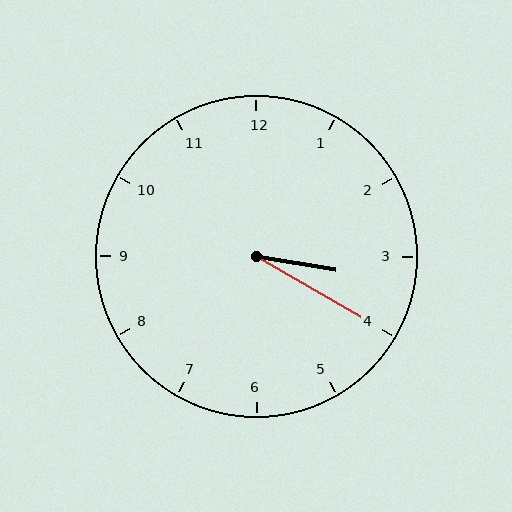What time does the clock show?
3:20.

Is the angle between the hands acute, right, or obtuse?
It is acute.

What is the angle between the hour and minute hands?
Approximately 20 degrees.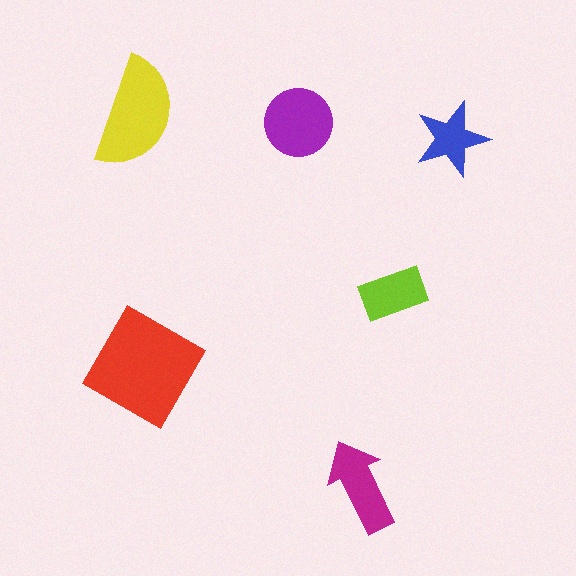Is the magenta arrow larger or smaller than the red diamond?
Smaller.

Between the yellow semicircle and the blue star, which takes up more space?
The yellow semicircle.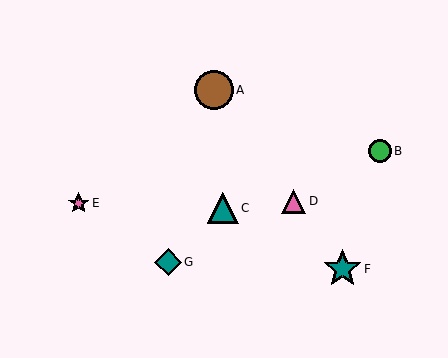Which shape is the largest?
The brown circle (labeled A) is the largest.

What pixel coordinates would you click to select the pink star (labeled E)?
Click at (79, 203) to select the pink star E.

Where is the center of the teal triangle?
The center of the teal triangle is at (223, 208).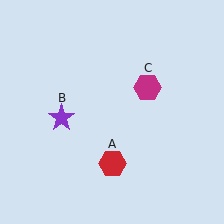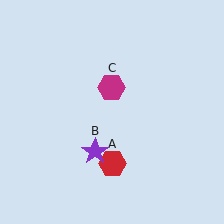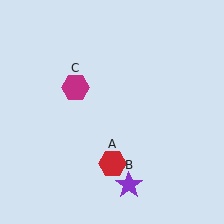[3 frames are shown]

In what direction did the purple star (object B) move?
The purple star (object B) moved down and to the right.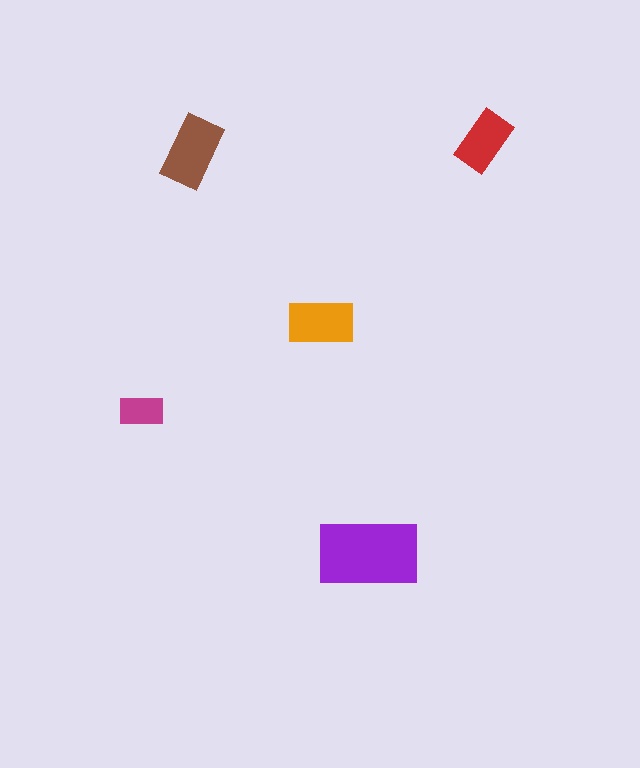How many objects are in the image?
There are 5 objects in the image.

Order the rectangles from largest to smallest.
the purple one, the brown one, the orange one, the red one, the magenta one.